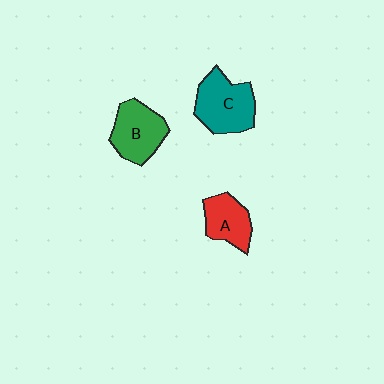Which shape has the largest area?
Shape C (teal).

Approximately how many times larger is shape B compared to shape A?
Approximately 1.3 times.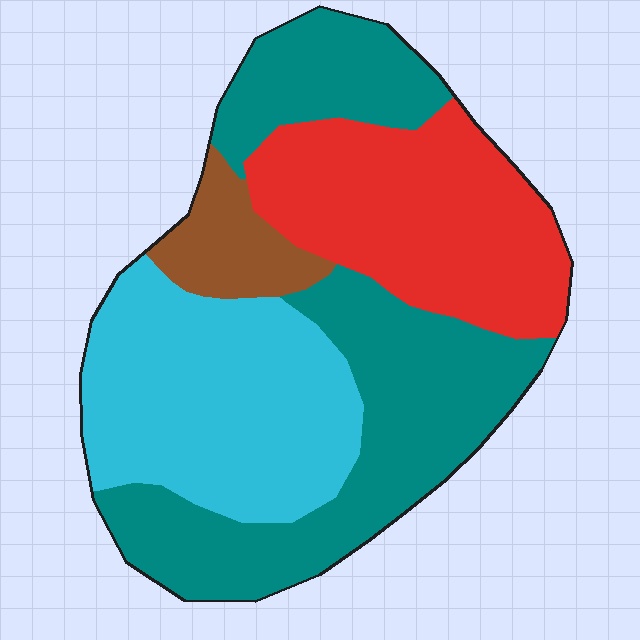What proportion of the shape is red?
Red takes up about one quarter (1/4) of the shape.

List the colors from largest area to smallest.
From largest to smallest: teal, cyan, red, brown.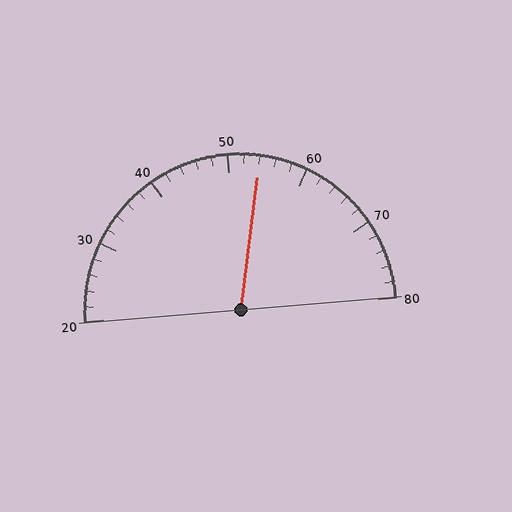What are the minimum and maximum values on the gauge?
The gauge ranges from 20 to 80.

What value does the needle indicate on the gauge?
The needle indicates approximately 54.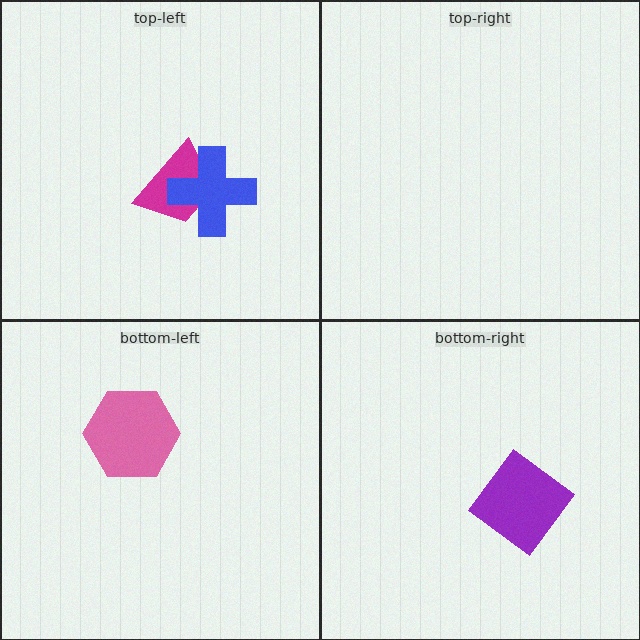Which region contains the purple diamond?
The bottom-right region.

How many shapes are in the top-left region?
2.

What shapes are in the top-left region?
The magenta trapezoid, the blue cross.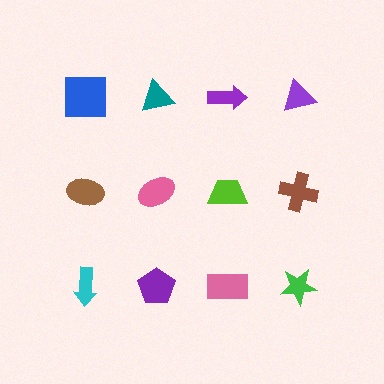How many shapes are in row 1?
4 shapes.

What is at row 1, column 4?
A purple triangle.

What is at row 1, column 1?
A blue square.